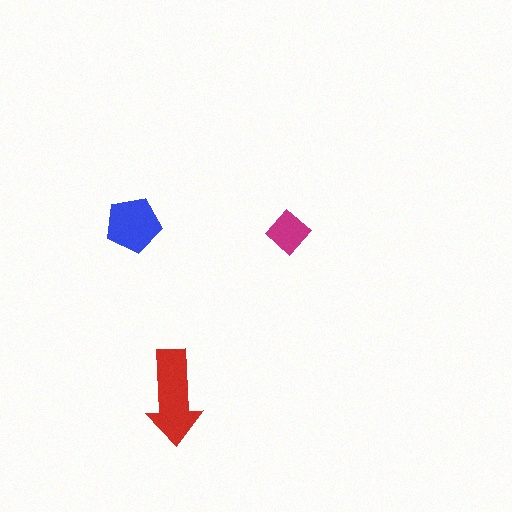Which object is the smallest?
The magenta diamond.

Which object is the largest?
The red arrow.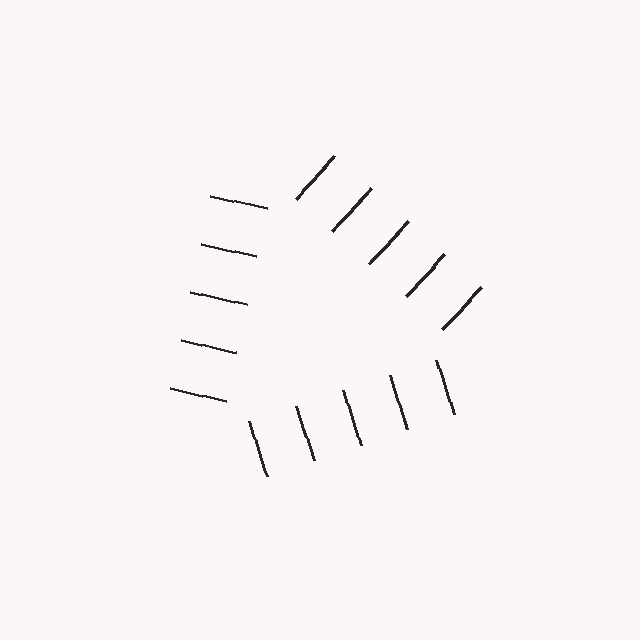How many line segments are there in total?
15 — 5 along each of the 3 edges.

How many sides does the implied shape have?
3 sides — the line-ends trace a triangle.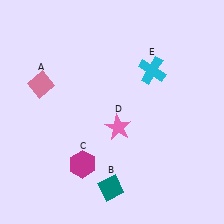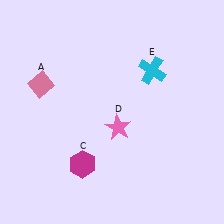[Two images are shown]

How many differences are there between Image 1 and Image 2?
There is 1 difference between the two images.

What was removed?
The teal diamond (B) was removed in Image 2.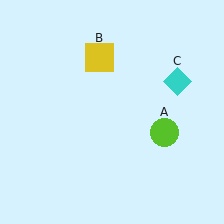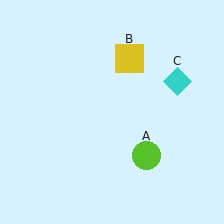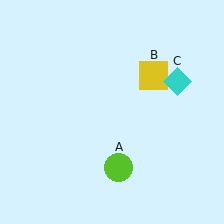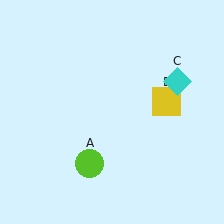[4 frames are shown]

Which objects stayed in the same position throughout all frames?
Cyan diamond (object C) remained stationary.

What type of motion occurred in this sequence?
The lime circle (object A), yellow square (object B) rotated clockwise around the center of the scene.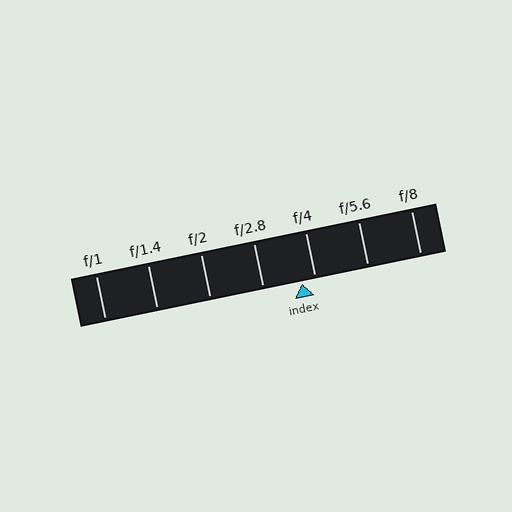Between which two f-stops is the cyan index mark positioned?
The index mark is between f/2.8 and f/4.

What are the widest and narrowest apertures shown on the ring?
The widest aperture shown is f/1 and the narrowest is f/8.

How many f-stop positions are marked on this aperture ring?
There are 7 f-stop positions marked.